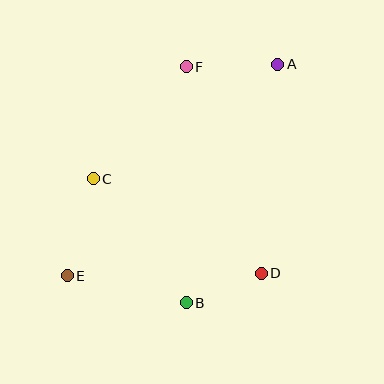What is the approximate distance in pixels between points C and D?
The distance between C and D is approximately 193 pixels.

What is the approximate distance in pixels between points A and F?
The distance between A and F is approximately 92 pixels.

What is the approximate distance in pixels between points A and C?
The distance between A and C is approximately 217 pixels.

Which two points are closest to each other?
Points B and D are closest to each other.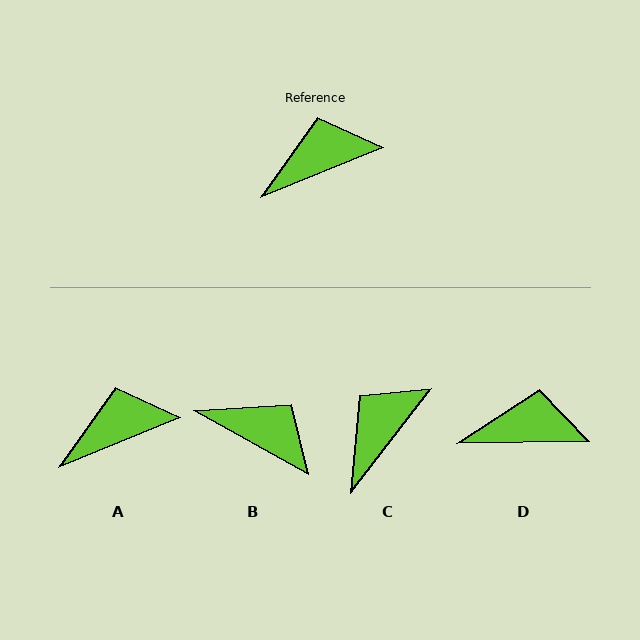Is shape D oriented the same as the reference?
No, it is off by about 21 degrees.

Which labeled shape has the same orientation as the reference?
A.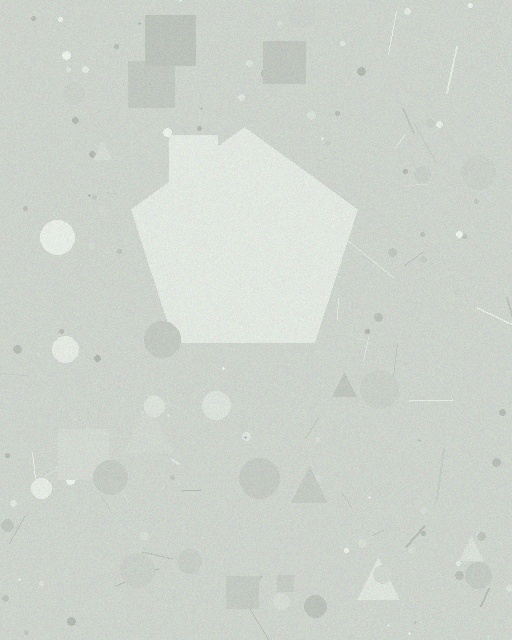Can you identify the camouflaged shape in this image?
The camouflaged shape is a pentagon.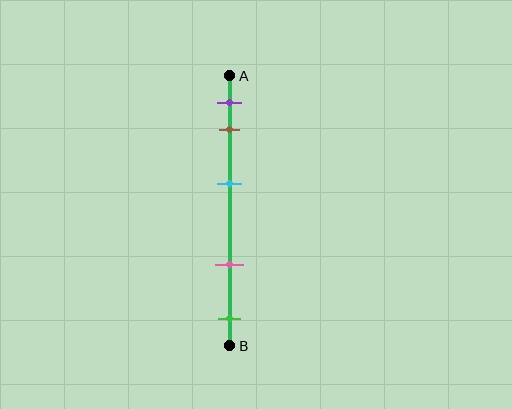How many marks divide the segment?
There are 5 marks dividing the segment.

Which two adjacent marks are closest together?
The purple and brown marks are the closest adjacent pair.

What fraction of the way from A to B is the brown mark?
The brown mark is approximately 20% (0.2) of the way from A to B.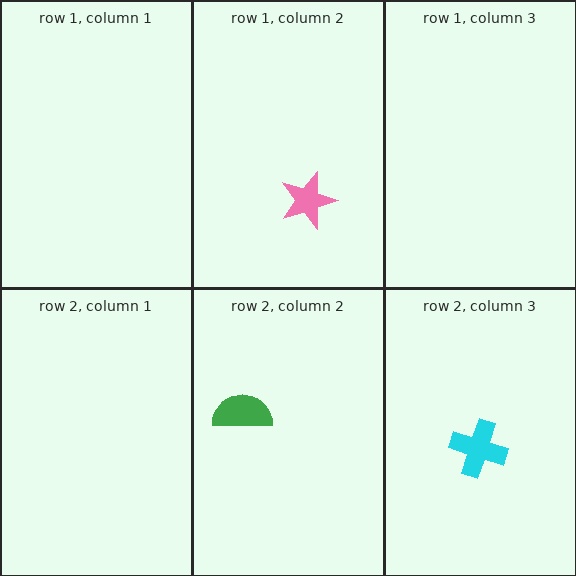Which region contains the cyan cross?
The row 2, column 3 region.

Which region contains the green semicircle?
The row 2, column 2 region.